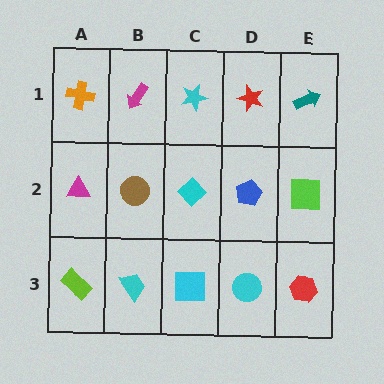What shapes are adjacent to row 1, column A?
A magenta triangle (row 2, column A), a magenta arrow (row 1, column B).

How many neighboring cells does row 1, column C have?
3.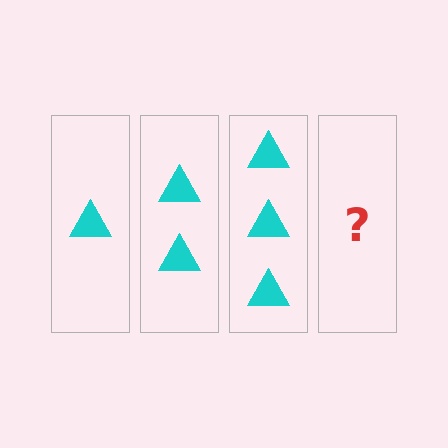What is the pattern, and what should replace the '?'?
The pattern is that each step adds one more triangle. The '?' should be 4 triangles.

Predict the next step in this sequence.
The next step is 4 triangles.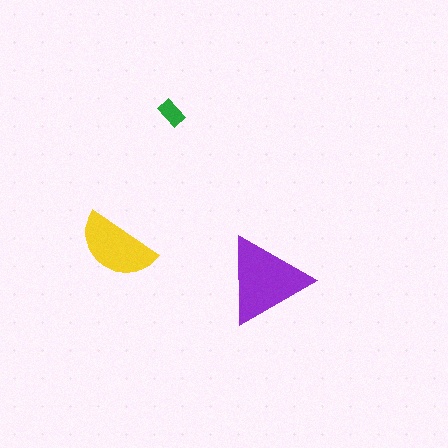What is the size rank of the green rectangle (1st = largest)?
3rd.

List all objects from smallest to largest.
The green rectangle, the yellow semicircle, the purple triangle.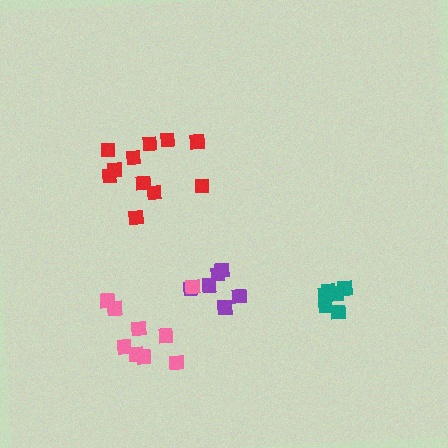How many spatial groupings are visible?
There are 4 spatial groupings.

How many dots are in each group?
Group 1: 6 dots, Group 2: 6 dots, Group 3: 9 dots, Group 4: 11 dots (32 total).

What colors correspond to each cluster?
The clusters are colored: purple, teal, pink, red.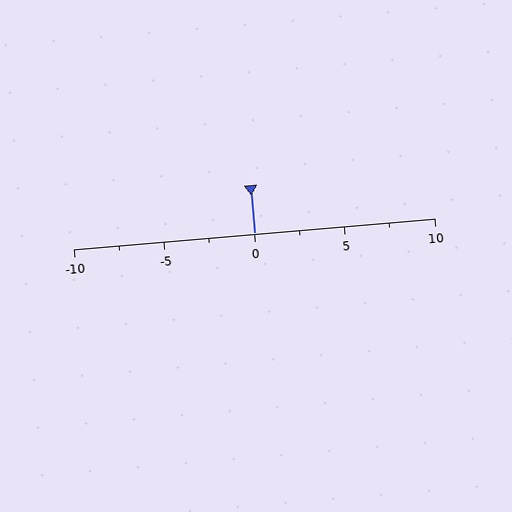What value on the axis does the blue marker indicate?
The marker indicates approximately 0.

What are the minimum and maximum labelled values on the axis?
The axis runs from -10 to 10.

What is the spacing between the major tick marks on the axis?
The major ticks are spaced 5 apart.